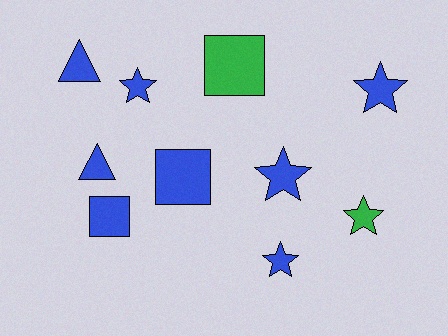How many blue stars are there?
There are 4 blue stars.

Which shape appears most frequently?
Star, with 5 objects.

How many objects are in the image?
There are 10 objects.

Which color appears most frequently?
Blue, with 8 objects.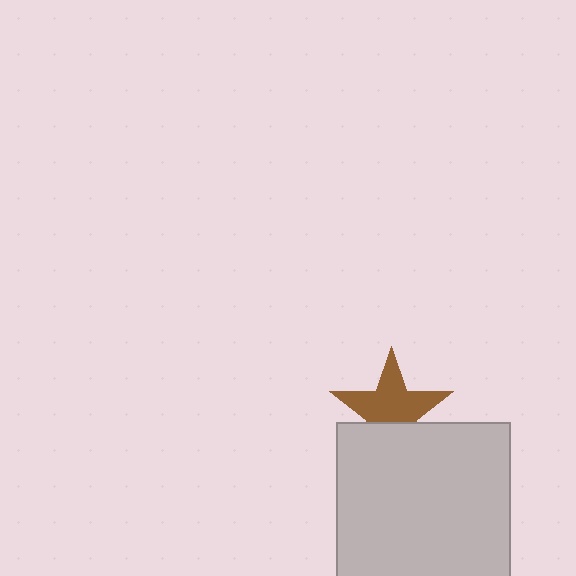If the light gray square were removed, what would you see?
You would see the complete brown star.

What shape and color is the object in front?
The object in front is a light gray square.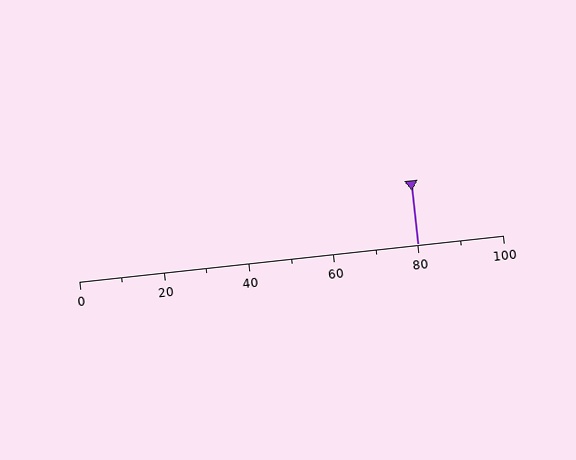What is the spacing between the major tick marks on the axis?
The major ticks are spaced 20 apart.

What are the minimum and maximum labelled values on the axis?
The axis runs from 0 to 100.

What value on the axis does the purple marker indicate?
The marker indicates approximately 80.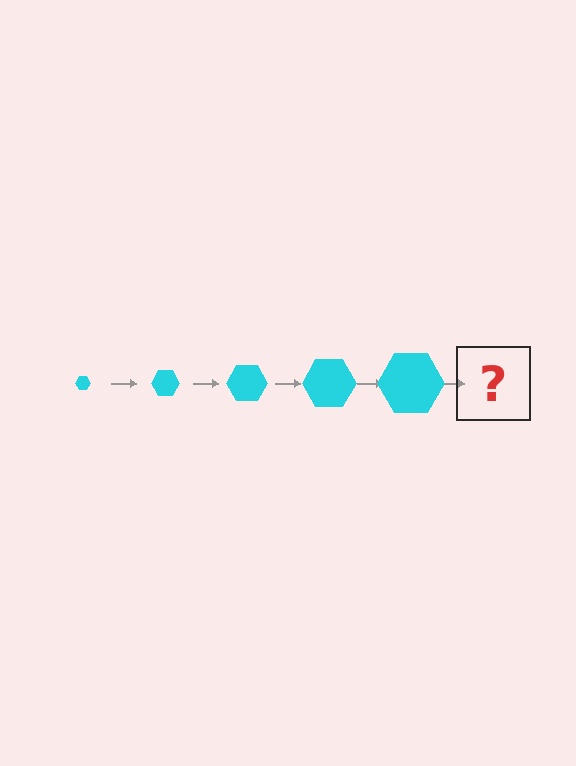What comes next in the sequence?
The next element should be a cyan hexagon, larger than the previous one.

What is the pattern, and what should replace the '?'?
The pattern is that the hexagon gets progressively larger each step. The '?' should be a cyan hexagon, larger than the previous one.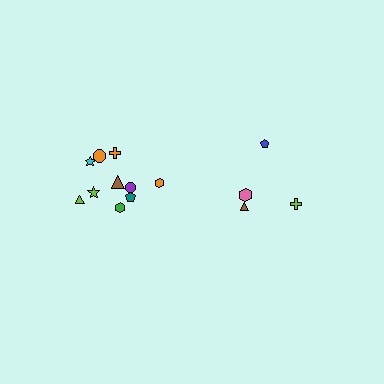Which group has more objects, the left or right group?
The left group.